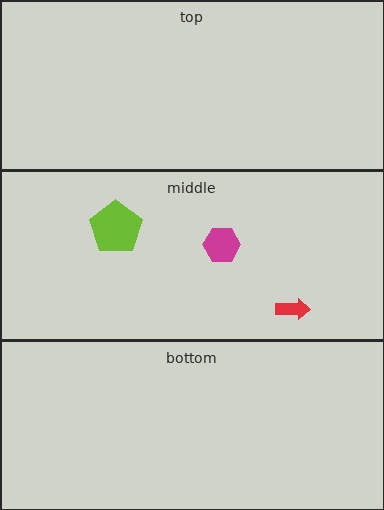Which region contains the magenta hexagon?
The middle region.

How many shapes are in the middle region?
3.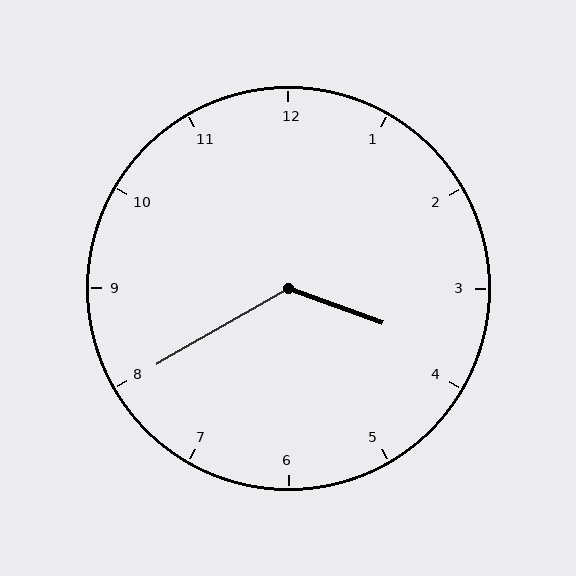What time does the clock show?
3:40.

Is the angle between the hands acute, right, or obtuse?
It is obtuse.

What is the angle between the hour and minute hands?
Approximately 130 degrees.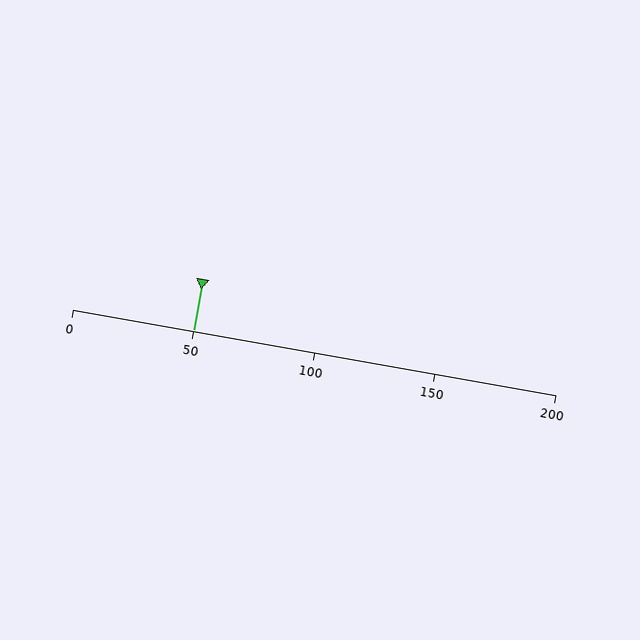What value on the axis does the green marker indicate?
The marker indicates approximately 50.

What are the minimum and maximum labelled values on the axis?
The axis runs from 0 to 200.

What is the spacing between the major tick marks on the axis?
The major ticks are spaced 50 apart.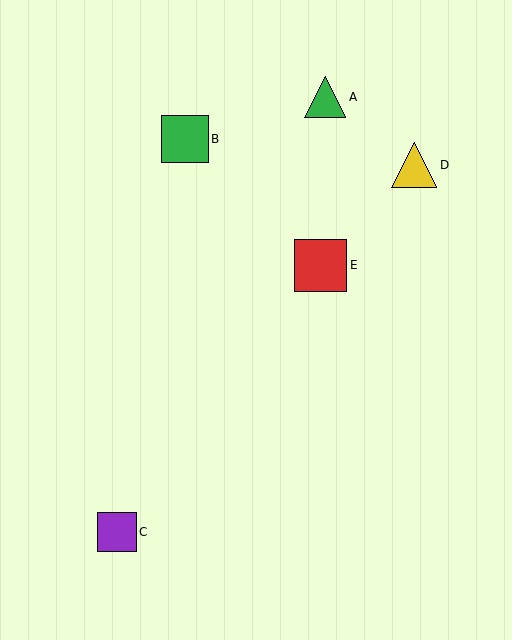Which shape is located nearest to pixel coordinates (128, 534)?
The purple square (labeled C) at (117, 532) is nearest to that location.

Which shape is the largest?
The red square (labeled E) is the largest.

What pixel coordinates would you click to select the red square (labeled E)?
Click at (321, 265) to select the red square E.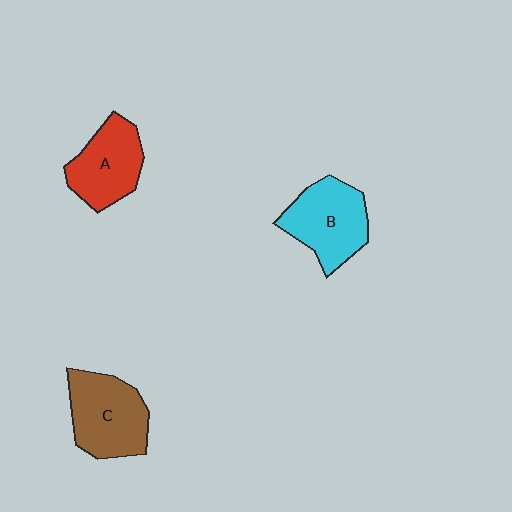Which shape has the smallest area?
Shape A (red).